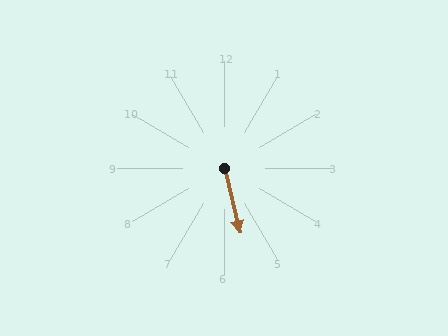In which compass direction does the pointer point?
South.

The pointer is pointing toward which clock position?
Roughly 6 o'clock.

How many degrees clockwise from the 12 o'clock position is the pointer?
Approximately 166 degrees.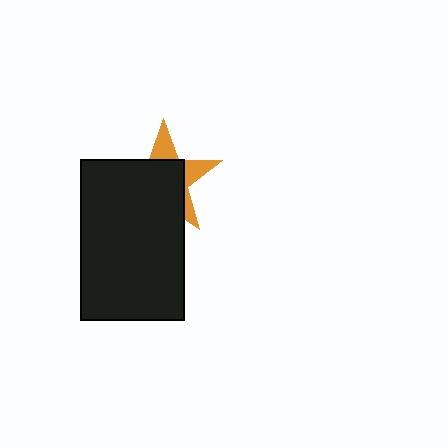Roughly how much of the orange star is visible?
A small part of it is visible (roughly 32%).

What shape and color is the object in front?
The object in front is a black rectangle.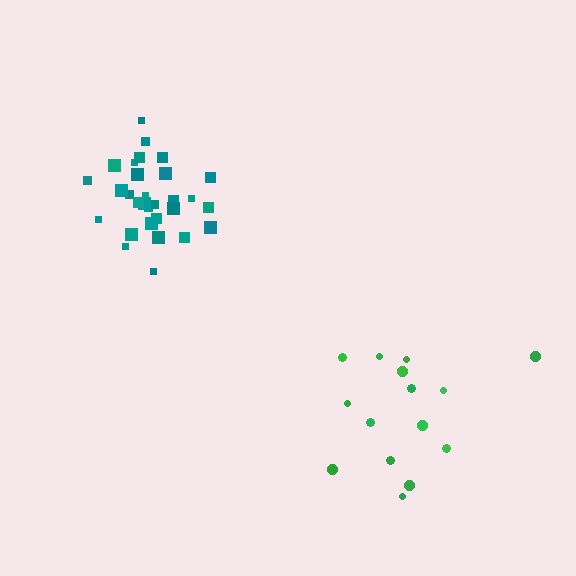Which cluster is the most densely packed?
Teal.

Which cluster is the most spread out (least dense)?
Green.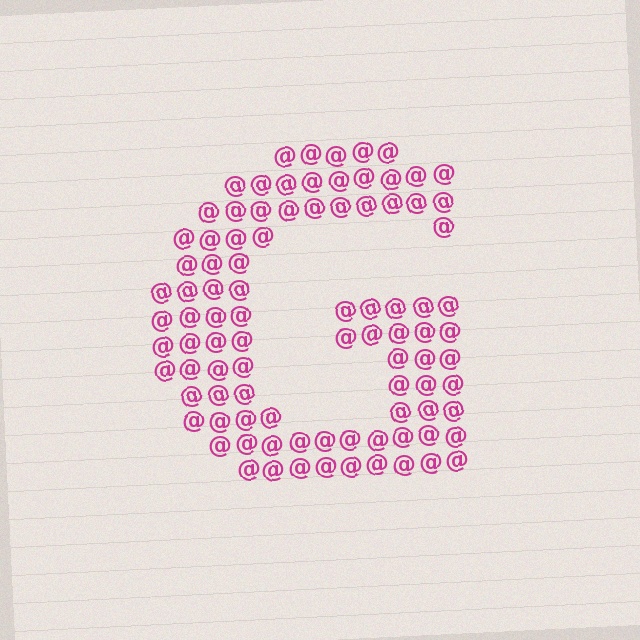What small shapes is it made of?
It is made of small at signs.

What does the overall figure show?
The overall figure shows the letter G.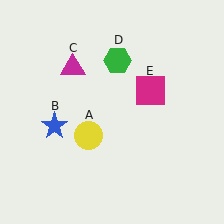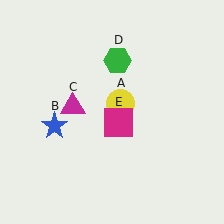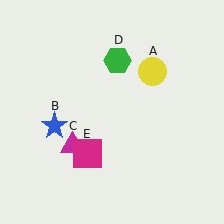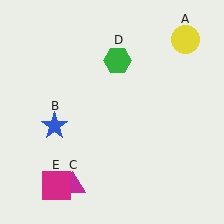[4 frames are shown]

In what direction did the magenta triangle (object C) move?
The magenta triangle (object C) moved down.